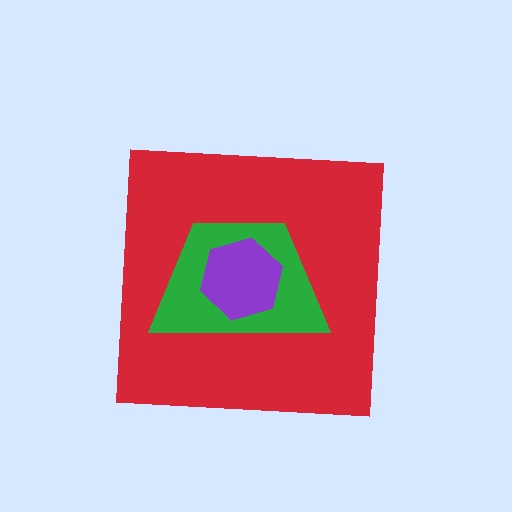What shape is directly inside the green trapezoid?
The purple hexagon.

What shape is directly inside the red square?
The green trapezoid.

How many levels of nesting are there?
3.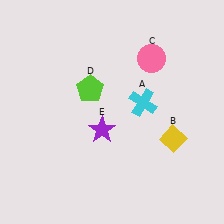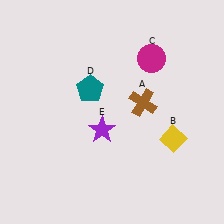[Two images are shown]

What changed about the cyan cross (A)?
In Image 1, A is cyan. In Image 2, it changed to brown.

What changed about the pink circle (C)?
In Image 1, C is pink. In Image 2, it changed to magenta.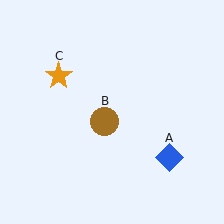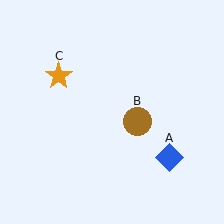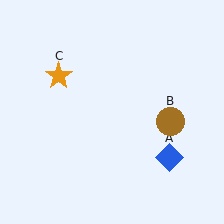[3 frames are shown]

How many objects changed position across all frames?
1 object changed position: brown circle (object B).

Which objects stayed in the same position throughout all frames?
Blue diamond (object A) and orange star (object C) remained stationary.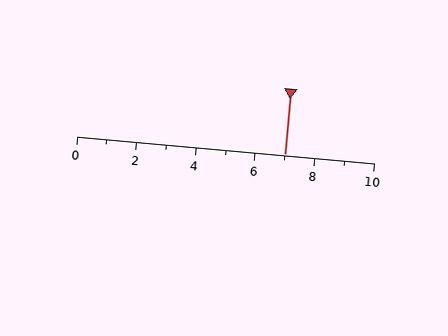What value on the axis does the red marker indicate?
The marker indicates approximately 7.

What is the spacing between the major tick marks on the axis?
The major ticks are spaced 2 apart.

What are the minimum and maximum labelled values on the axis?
The axis runs from 0 to 10.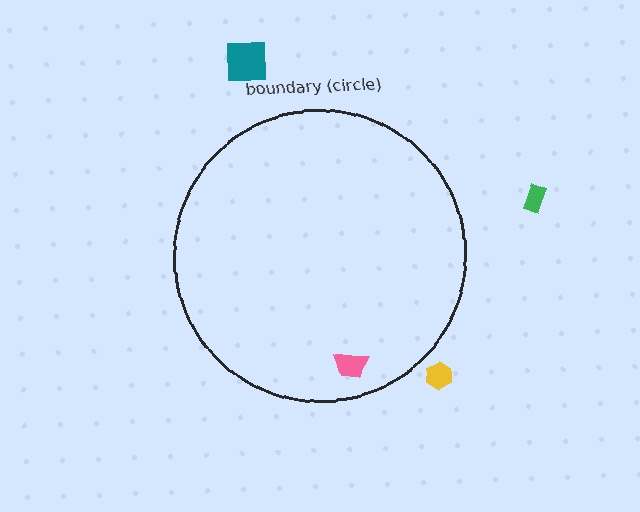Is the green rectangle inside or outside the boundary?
Outside.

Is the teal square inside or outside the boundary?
Outside.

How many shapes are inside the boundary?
1 inside, 3 outside.